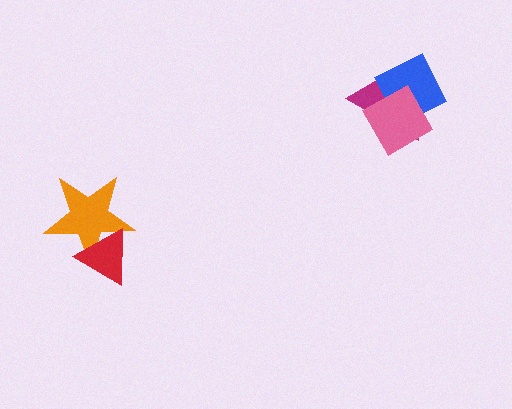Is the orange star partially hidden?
Yes, it is partially covered by another shape.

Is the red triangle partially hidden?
No, no other shape covers it.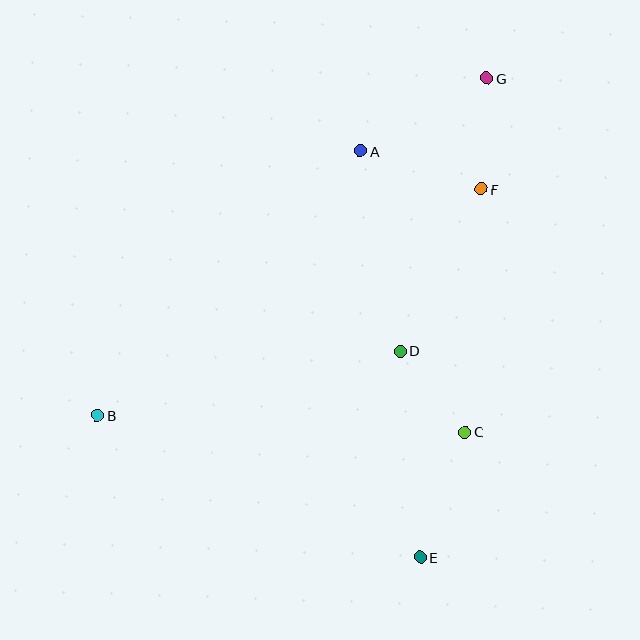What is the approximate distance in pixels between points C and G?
The distance between C and G is approximately 355 pixels.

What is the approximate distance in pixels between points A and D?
The distance between A and D is approximately 204 pixels.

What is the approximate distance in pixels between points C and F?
The distance between C and F is approximately 244 pixels.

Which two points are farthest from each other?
Points B and G are farthest from each other.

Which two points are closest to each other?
Points C and D are closest to each other.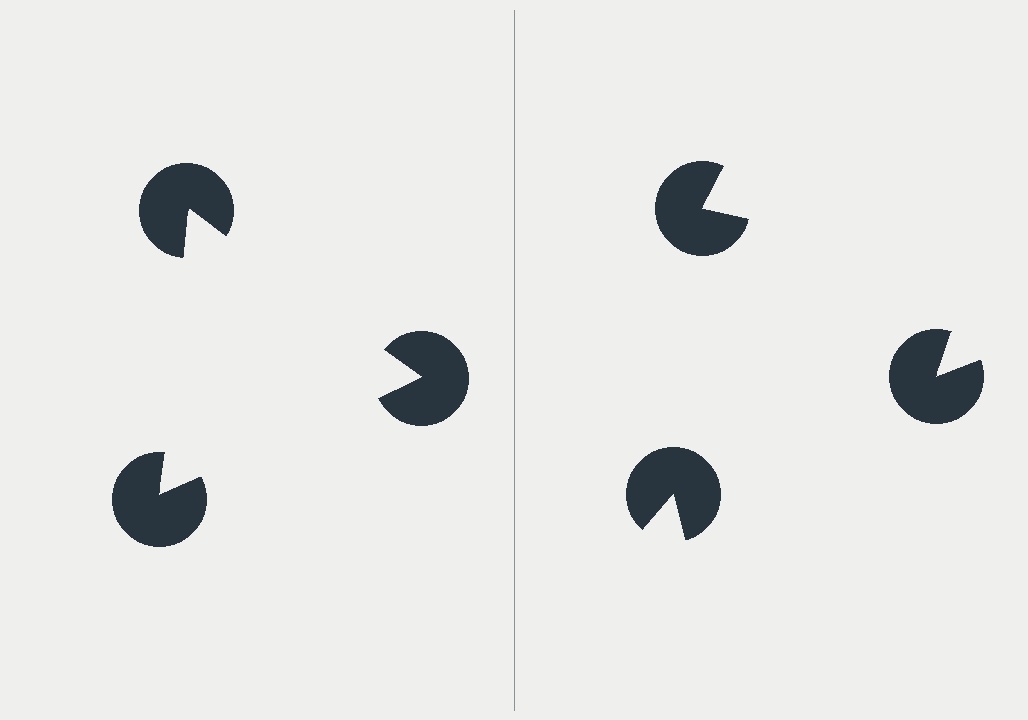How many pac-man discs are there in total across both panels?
6 — 3 on each side.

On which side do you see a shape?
An illusory triangle appears on the left side. On the right side the wedge cuts are rotated, so no coherent shape forms.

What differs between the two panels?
The pac-man discs are positioned identically on both sides; only the wedge orientations differ. On the left they align to a triangle; on the right they are misaligned.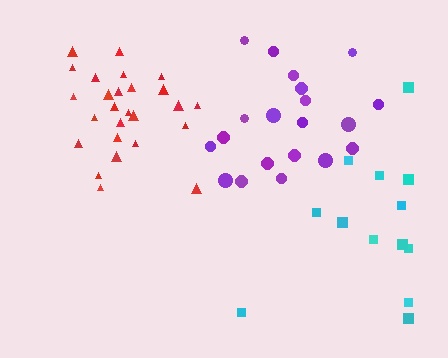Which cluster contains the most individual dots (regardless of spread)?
Red (26).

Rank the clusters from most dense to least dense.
red, purple, cyan.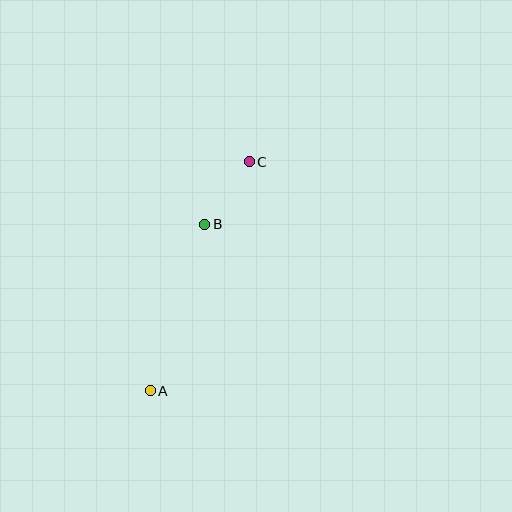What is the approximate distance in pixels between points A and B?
The distance between A and B is approximately 175 pixels.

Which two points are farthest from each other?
Points A and C are farthest from each other.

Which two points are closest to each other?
Points B and C are closest to each other.